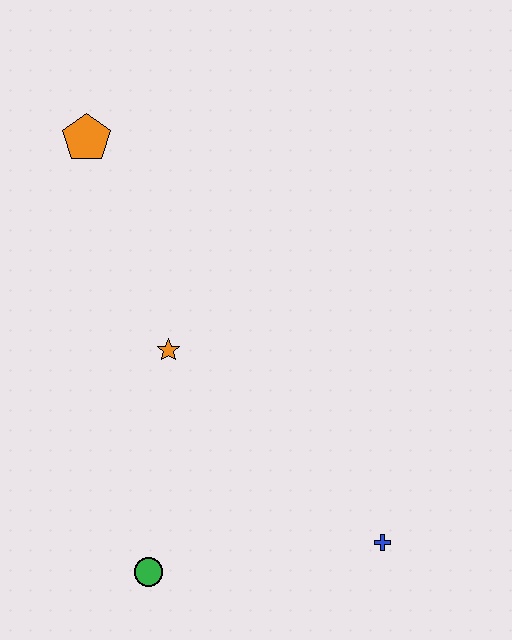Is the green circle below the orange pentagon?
Yes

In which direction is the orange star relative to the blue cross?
The orange star is to the left of the blue cross.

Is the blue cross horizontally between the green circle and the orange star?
No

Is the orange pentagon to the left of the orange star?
Yes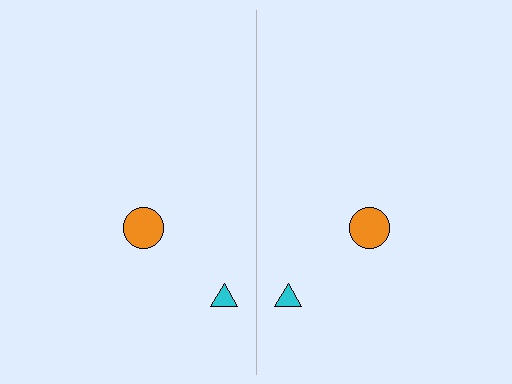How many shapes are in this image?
There are 4 shapes in this image.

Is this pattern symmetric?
Yes, this pattern has bilateral (reflection) symmetry.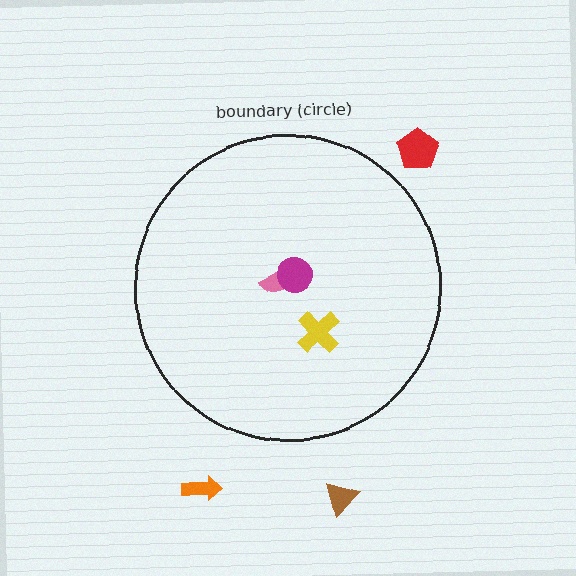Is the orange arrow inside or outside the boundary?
Outside.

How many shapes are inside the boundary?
3 inside, 3 outside.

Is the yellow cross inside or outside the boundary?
Inside.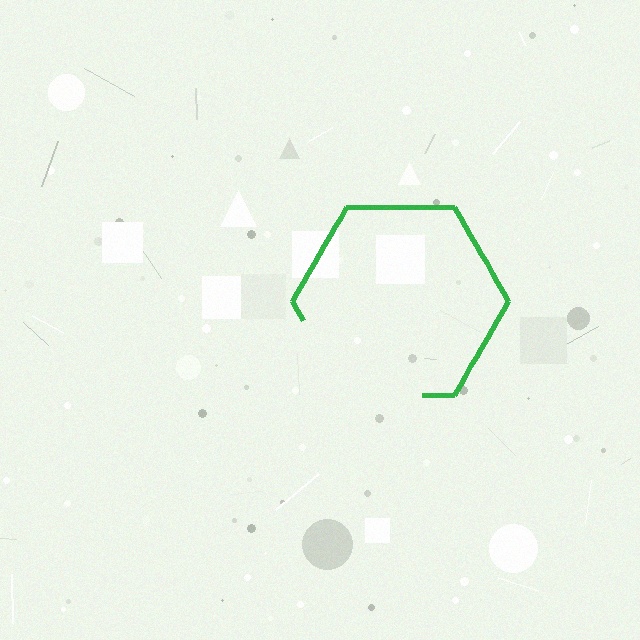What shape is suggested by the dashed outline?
The dashed outline suggests a hexagon.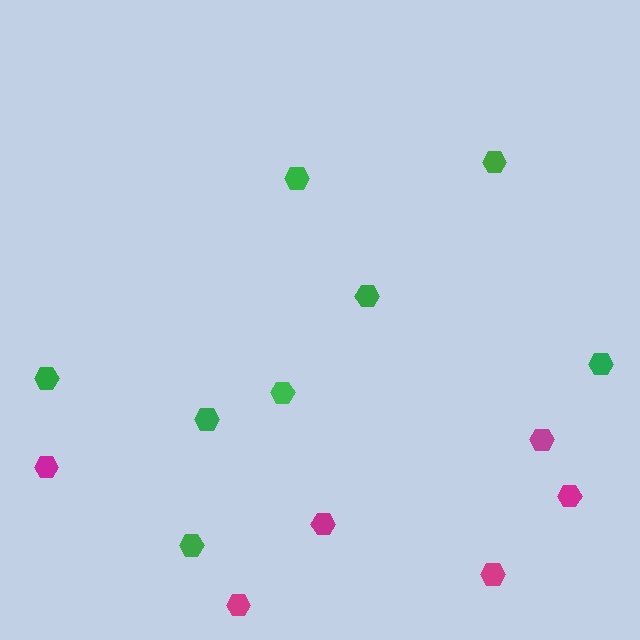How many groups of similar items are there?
There are 2 groups: one group of magenta hexagons (6) and one group of green hexagons (8).